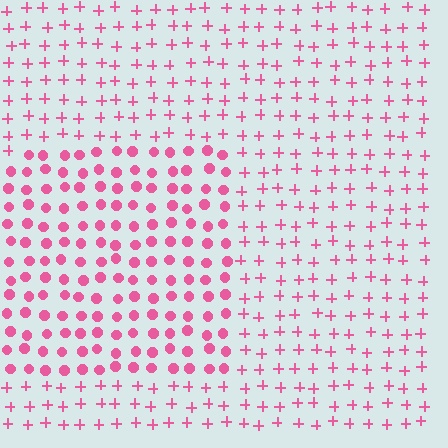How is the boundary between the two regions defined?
The boundary is defined by a change in element shape: circles inside vs. plus signs outside. All elements share the same color and spacing.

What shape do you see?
I see a rectangle.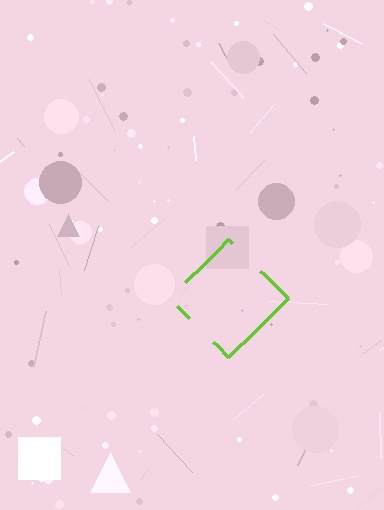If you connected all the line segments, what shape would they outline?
They would outline a diamond.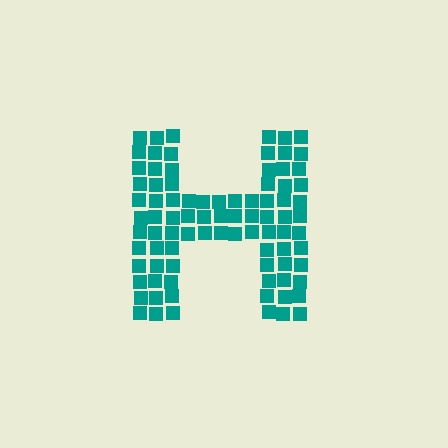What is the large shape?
The large shape is the letter H.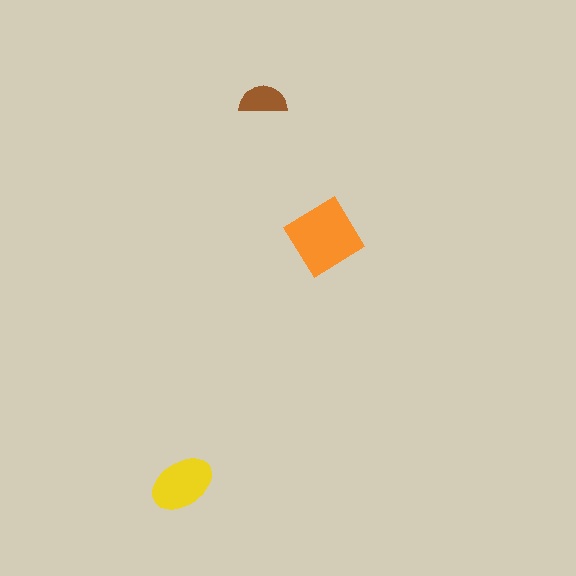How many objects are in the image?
There are 3 objects in the image.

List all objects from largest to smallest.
The orange diamond, the yellow ellipse, the brown semicircle.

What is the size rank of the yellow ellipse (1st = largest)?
2nd.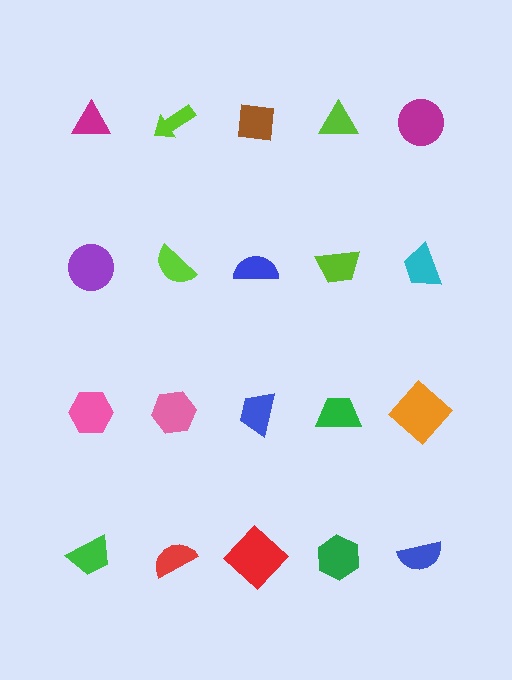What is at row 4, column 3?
A red diamond.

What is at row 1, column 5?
A magenta circle.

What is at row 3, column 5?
An orange diamond.